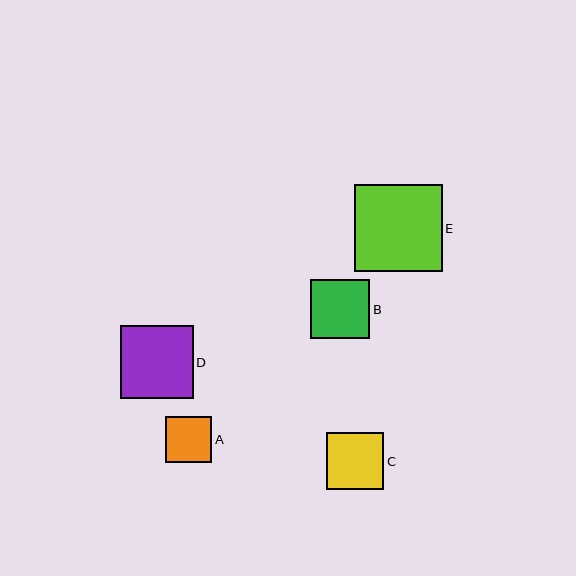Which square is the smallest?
Square A is the smallest with a size of approximately 46 pixels.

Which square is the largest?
Square E is the largest with a size of approximately 87 pixels.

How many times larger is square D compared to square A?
Square D is approximately 1.6 times the size of square A.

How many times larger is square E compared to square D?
Square E is approximately 1.2 times the size of square D.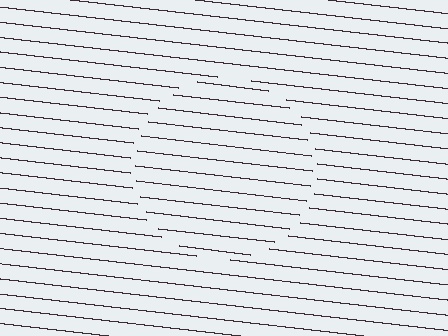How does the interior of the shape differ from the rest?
The interior of the shape contains the same grating, shifted by half a period — the contour is defined by the phase discontinuity where line-ends from the inner and outer gratings abut.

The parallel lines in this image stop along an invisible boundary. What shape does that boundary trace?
An illusory circle. The interior of the shape contains the same grating, shifted by half a period — the contour is defined by the phase discontinuity where line-ends from the inner and outer gratings abut.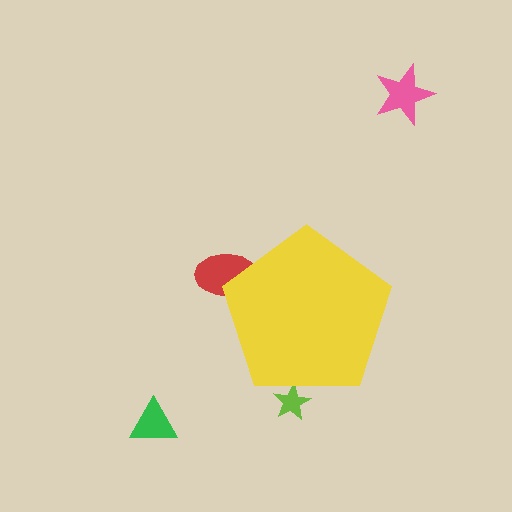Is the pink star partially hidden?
No, the pink star is fully visible.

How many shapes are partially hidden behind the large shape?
2 shapes are partially hidden.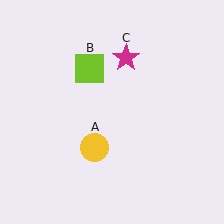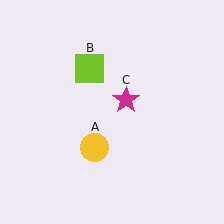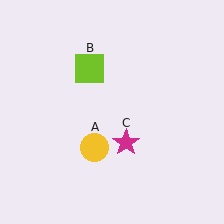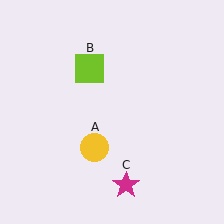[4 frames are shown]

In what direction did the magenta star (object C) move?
The magenta star (object C) moved down.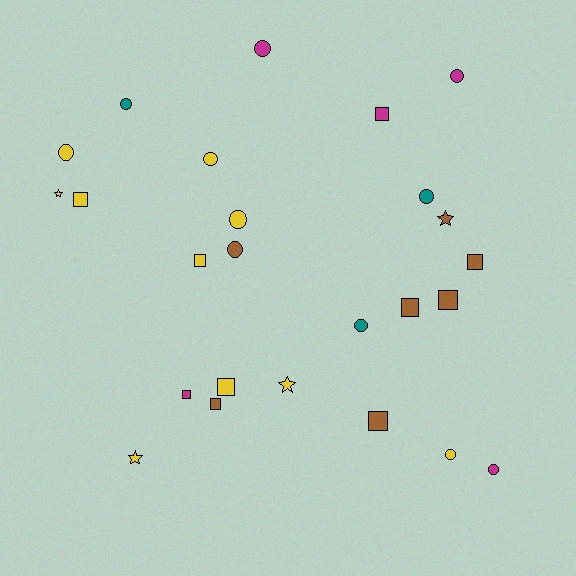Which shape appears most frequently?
Circle, with 11 objects.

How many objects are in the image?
There are 25 objects.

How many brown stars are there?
There is 1 brown star.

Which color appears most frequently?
Yellow, with 10 objects.